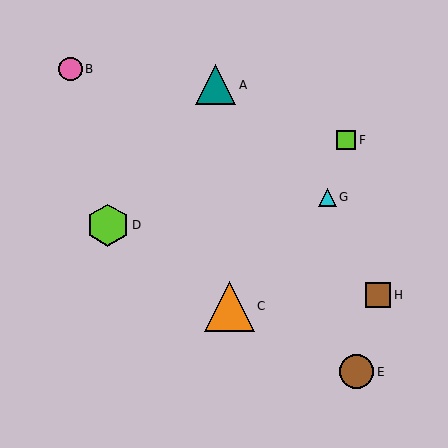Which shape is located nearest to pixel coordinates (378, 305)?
The brown square (labeled H) at (378, 295) is nearest to that location.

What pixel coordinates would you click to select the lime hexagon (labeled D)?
Click at (108, 225) to select the lime hexagon D.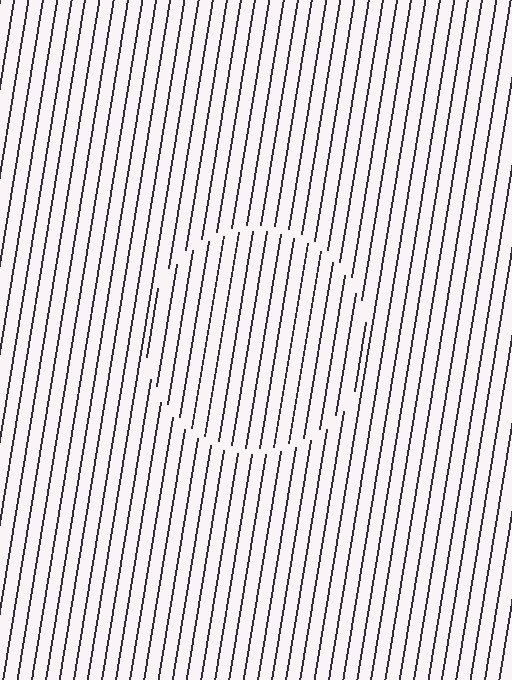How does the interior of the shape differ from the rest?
The interior of the shape contains the same grating, shifted by half a period — the contour is defined by the phase discontinuity where line-ends from the inner and outer gratings abut.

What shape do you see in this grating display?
An illusory circle. The interior of the shape contains the same grating, shifted by half a period — the contour is defined by the phase discontinuity where line-ends from the inner and outer gratings abut.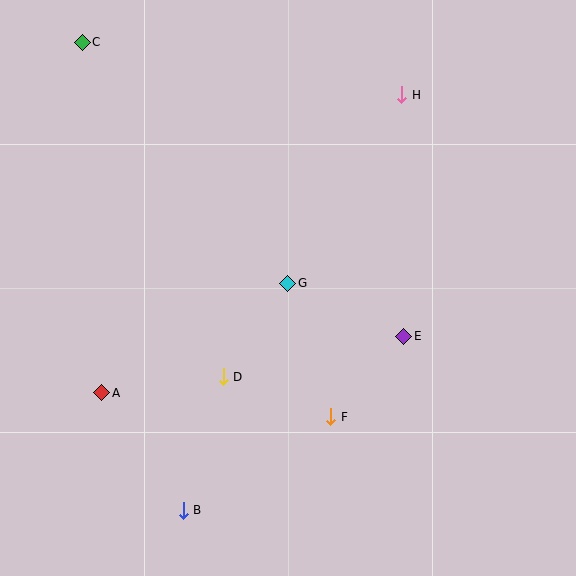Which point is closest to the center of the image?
Point G at (288, 283) is closest to the center.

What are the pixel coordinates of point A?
Point A is at (102, 393).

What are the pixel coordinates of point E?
Point E is at (404, 336).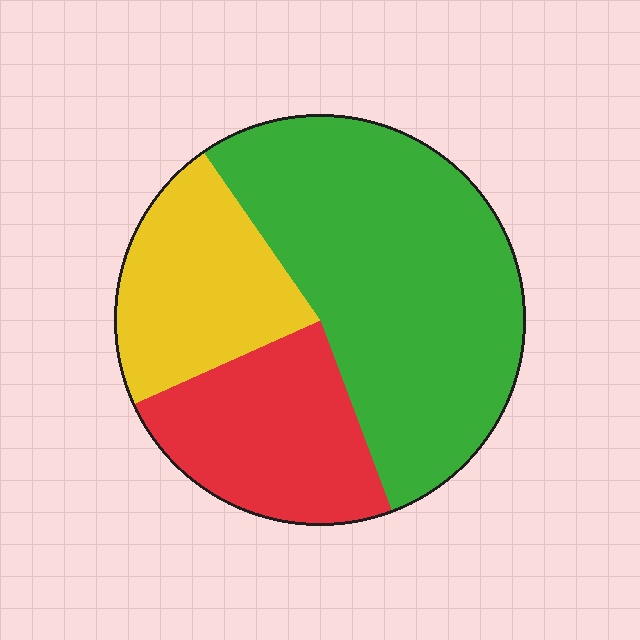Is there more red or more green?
Green.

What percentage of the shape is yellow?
Yellow covers roughly 20% of the shape.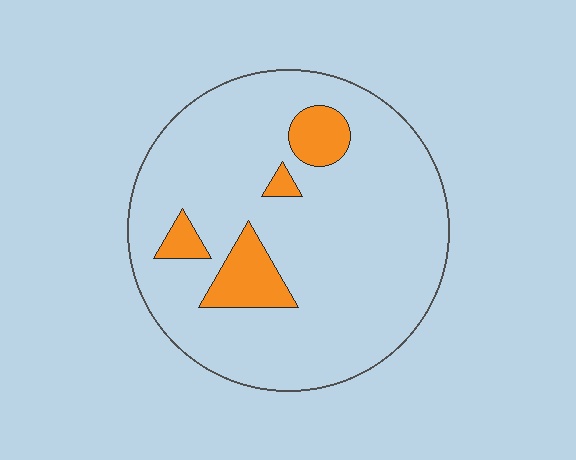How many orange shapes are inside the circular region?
4.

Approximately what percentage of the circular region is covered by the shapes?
Approximately 10%.